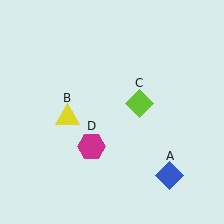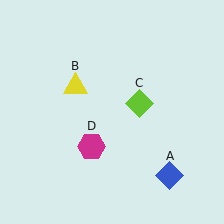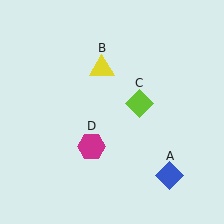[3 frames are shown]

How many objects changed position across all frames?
1 object changed position: yellow triangle (object B).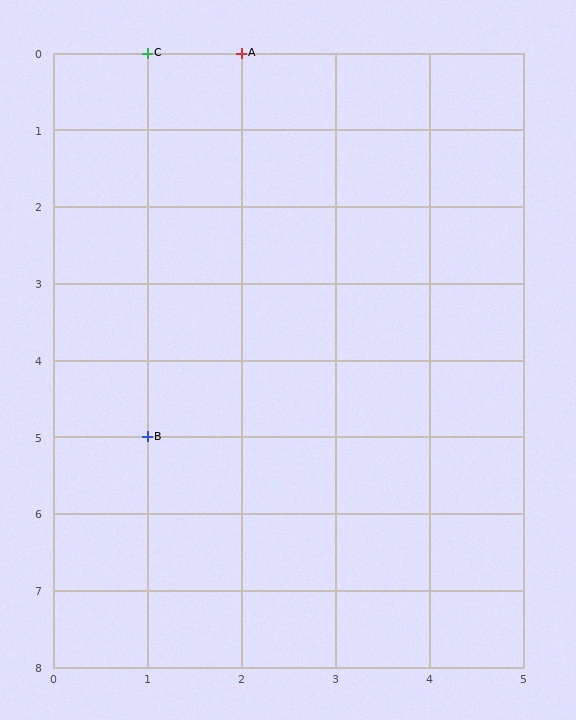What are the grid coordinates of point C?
Point C is at grid coordinates (1, 0).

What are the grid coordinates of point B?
Point B is at grid coordinates (1, 5).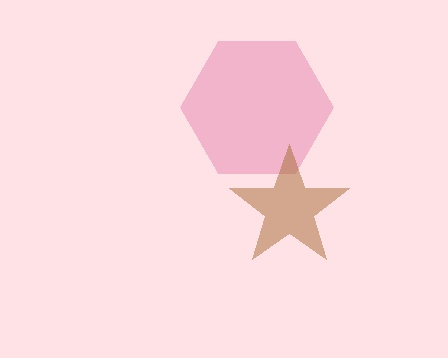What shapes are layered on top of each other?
The layered shapes are: a pink hexagon, a brown star.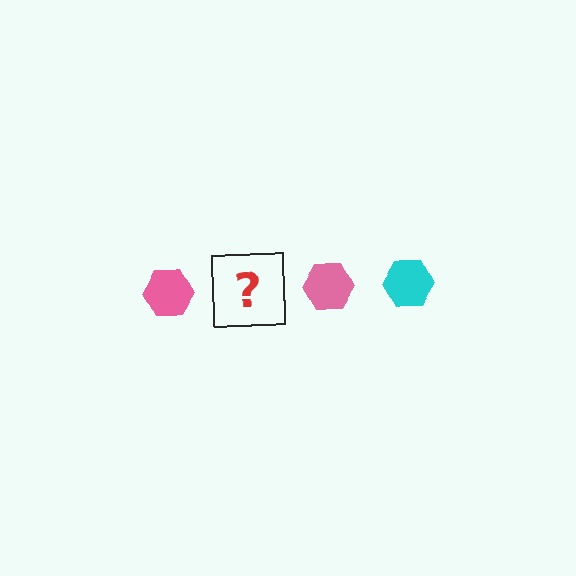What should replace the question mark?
The question mark should be replaced with a cyan hexagon.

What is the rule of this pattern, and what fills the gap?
The rule is that the pattern cycles through pink, cyan hexagons. The gap should be filled with a cyan hexagon.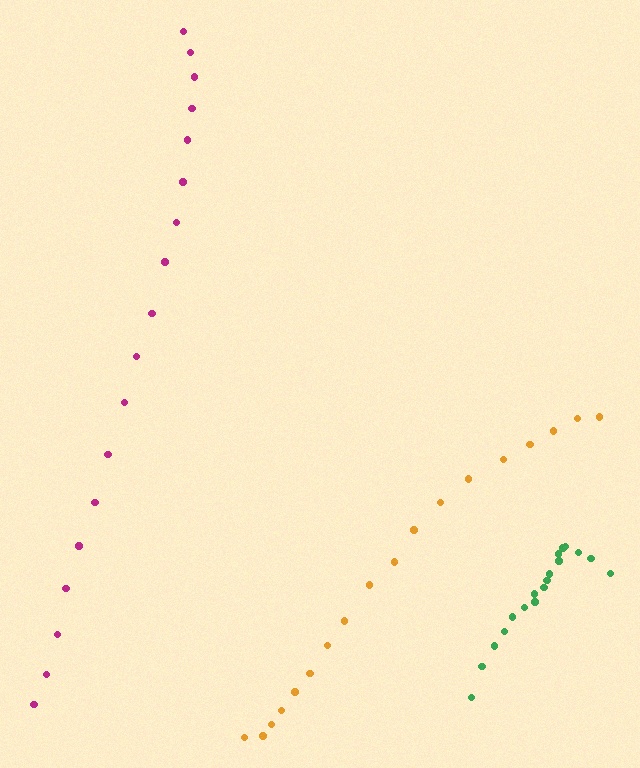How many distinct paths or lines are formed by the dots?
There are 3 distinct paths.